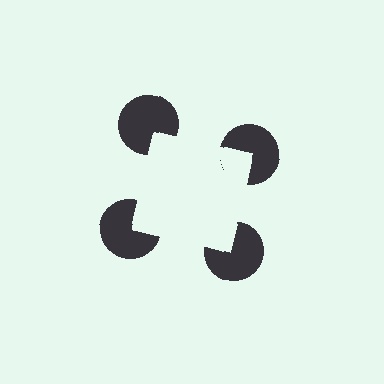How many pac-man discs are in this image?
There are 4 — one at each vertex of the illusory square.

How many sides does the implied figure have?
4 sides.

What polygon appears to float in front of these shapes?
An illusory square — its edges are inferred from the aligned wedge cuts in the pac-man discs, not physically drawn.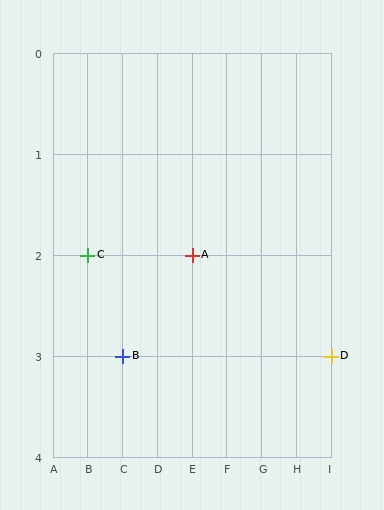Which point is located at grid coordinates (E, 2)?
Point A is at (E, 2).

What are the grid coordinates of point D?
Point D is at grid coordinates (I, 3).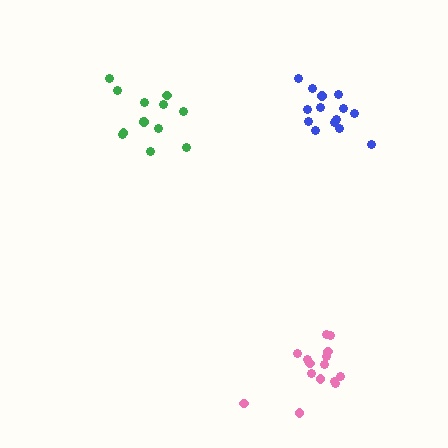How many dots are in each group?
Group 1: 14 dots, Group 2: 15 dots, Group 3: 13 dots (42 total).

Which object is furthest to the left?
The green cluster is leftmost.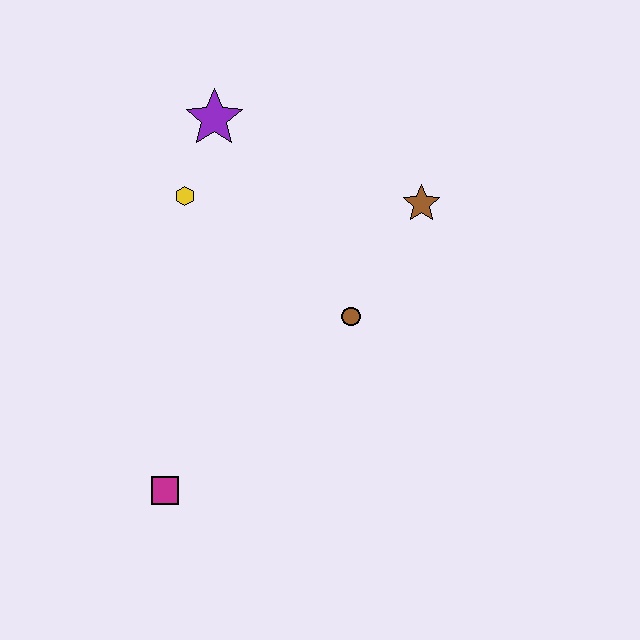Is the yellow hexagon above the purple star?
No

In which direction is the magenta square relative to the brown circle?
The magenta square is to the left of the brown circle.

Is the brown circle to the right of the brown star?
No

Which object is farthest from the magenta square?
The brown star is farthest from the magenta square.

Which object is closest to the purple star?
The yellow hexagon is closest to the purple star.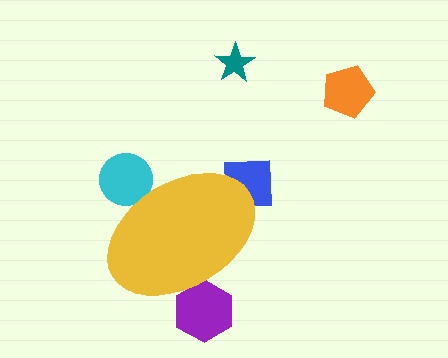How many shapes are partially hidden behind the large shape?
3 shapes are partially hidden.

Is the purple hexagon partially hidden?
Yes, the purple hexagon is partially hidden behind the yellow ellipse.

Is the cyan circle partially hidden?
Yes, the cyan circle is partially hidden behind the yellow ellipse.